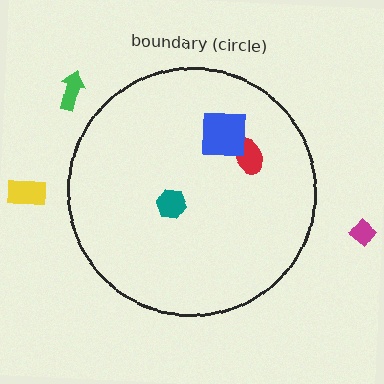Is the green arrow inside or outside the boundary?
Outside.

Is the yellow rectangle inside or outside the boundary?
Outside.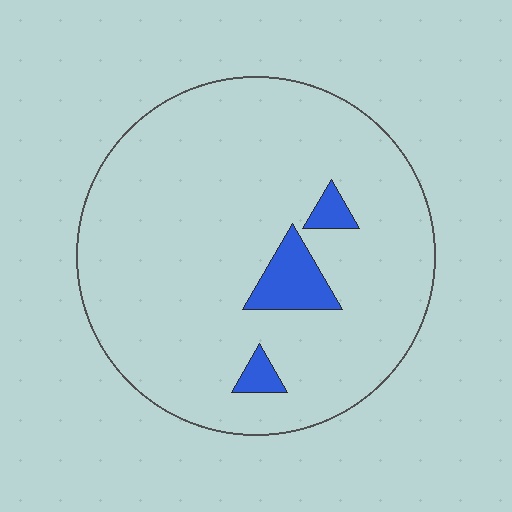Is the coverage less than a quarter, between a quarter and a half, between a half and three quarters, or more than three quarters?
Less than a quarter.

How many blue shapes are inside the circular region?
3.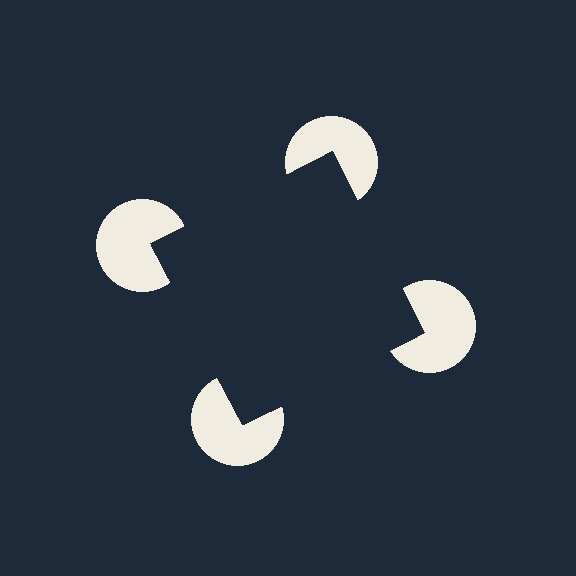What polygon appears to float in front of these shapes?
An illusory square — its edges are inferred from the aligned wedge cuts in the pac-man discs, not physically drawn.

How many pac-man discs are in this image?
There are 4 — one at each vertex of the illusory square.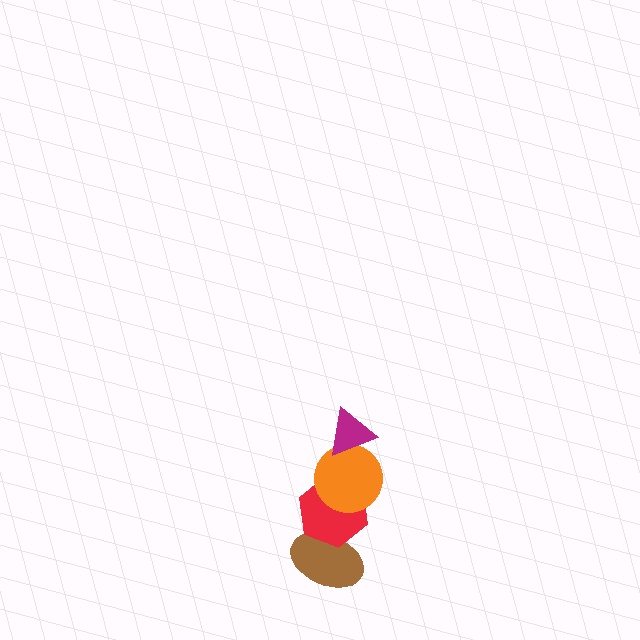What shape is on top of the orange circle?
The magenta triangle is on top of the orange circle.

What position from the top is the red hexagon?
The red hexagon is 3rd from the top.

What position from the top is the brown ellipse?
The brown ellipse is 4th from the top.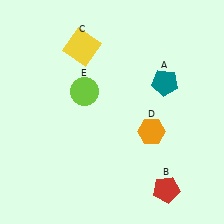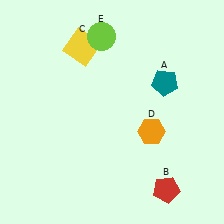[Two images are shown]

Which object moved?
The lime circle (E) moved up.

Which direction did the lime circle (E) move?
The lime circle (E) moved up.